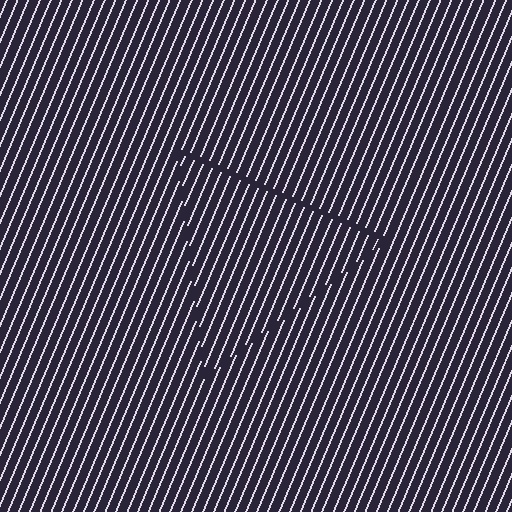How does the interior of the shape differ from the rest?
The interior of the shape contains the same grating, shifted by half a period — the contour is defined by the phase discontinuity where line-ends from the inner and outer gratings abut.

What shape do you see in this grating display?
An illusory triangle. The interior of the shape contains the same grating, shifted by half a period — the contour is defined by the phase discontinuity where line-ends from the inner and outer gratings abut.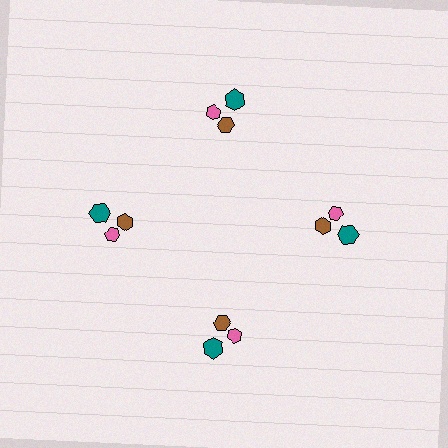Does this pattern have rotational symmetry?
Yes, this pattern has 4-fold rotational symmetry. It looks the same after rotating 90 degrees around the center.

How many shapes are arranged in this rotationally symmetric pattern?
There are 12 shapes, arranged in 4 groups of 3.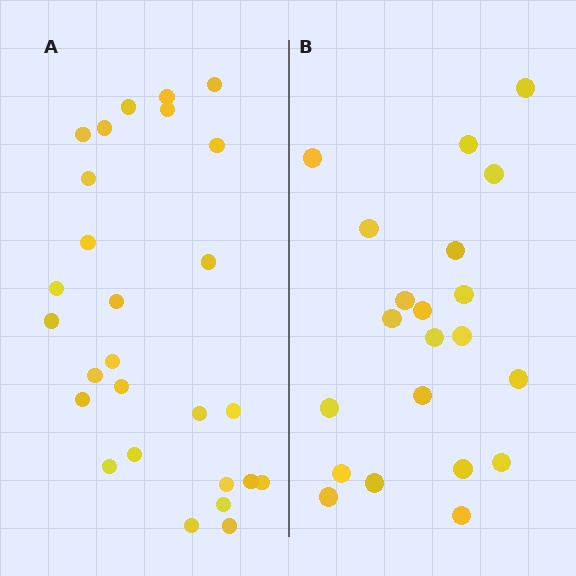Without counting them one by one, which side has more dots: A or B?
Region A (the left region) has more dots.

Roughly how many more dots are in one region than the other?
Region A has about 6 more dots than region B.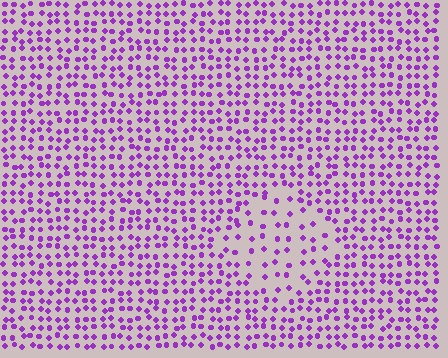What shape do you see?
I see a diamond.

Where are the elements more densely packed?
The elements are more densely packed outside the diamond boundary.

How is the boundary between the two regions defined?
The boundary is defined by a change in element density (approximately 2.0x ratio). All elements are the same color, size, and shape.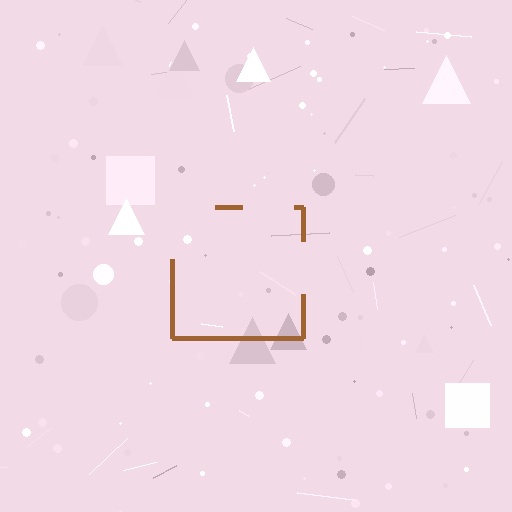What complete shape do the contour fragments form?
The contour fragments form a square.